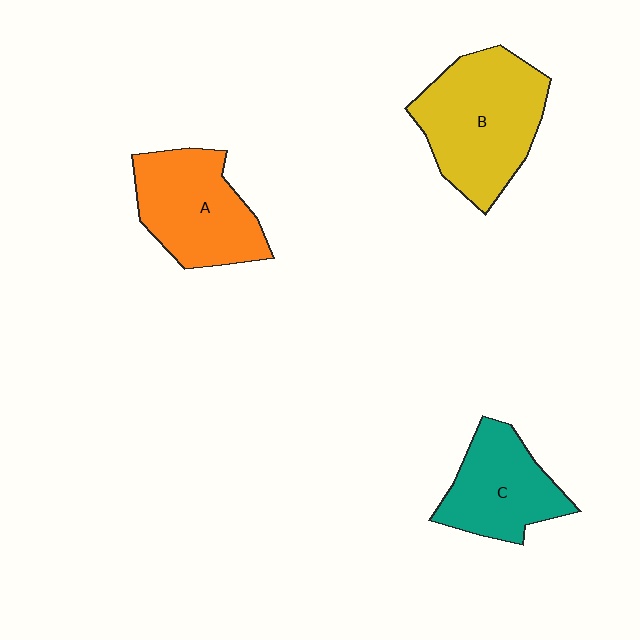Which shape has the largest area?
Shape B (yellow).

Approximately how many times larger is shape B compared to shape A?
Approximately 1.2 times.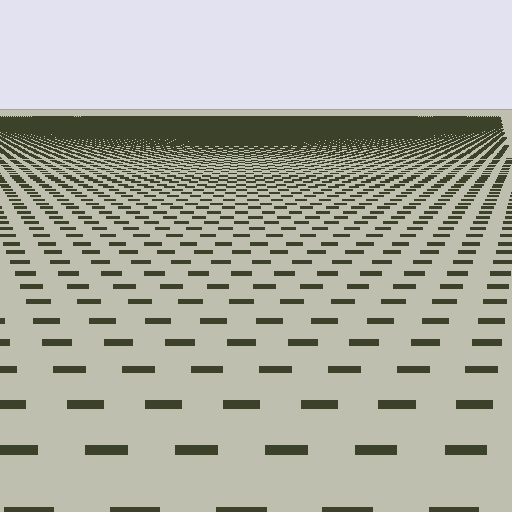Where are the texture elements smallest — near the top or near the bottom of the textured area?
Near the top.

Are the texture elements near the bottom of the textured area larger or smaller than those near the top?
Larger. Near the bottom, elements are closer to the viewer and appear at a bigger on-screen size.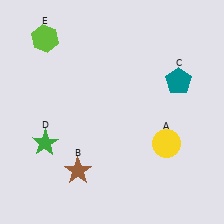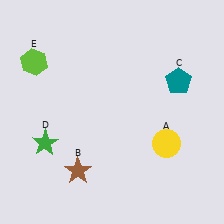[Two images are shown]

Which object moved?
The lime hexagon (E) moved down.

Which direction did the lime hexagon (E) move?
The lime hexagon (E) moved down.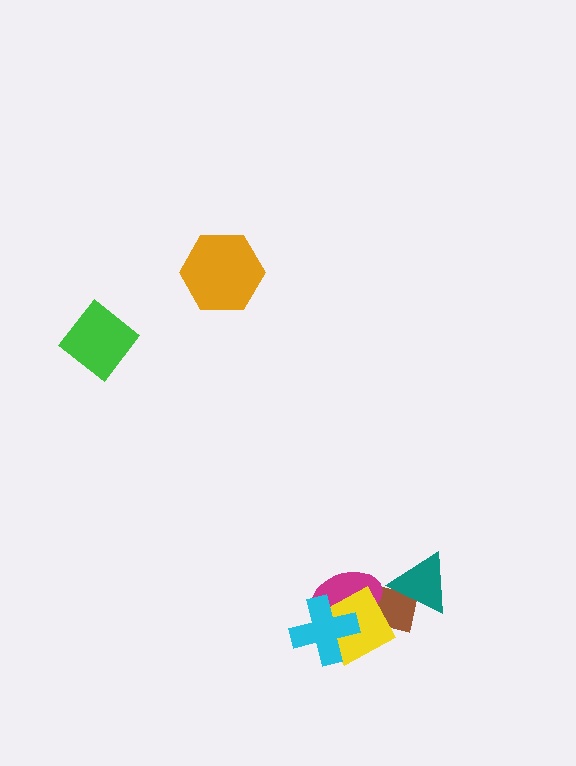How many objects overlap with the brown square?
3 objects overlap with the brown square.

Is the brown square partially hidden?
Yes, it is partially covered by another shape.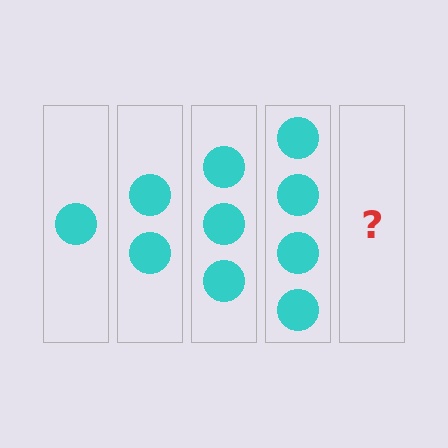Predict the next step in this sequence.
The next step is 5 circles.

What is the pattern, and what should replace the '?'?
The pattern is that each step adds one more circle. The '?' should be 5 circles.